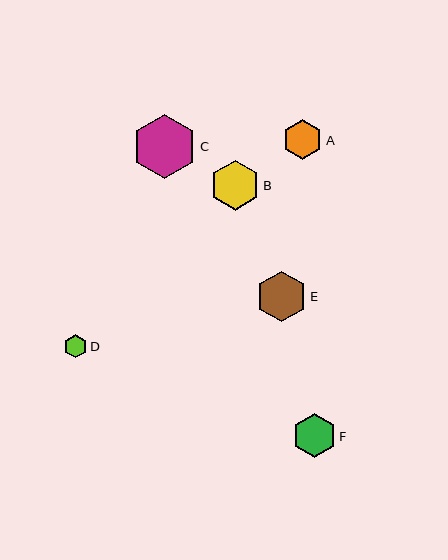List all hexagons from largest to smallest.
From largest to smallest: C, E, B, F, A, D.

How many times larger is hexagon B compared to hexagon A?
Hexagon B is approximately 1.3 times the size of hexagon A.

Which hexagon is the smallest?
Hexagon D is the smallest with a size of approximately 23 pixels.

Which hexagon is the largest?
Hexagon C is the largest with a size of approximately 64 pixels.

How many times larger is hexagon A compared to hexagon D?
Hexagon A is approximately 1.7 times the size of hexagon D.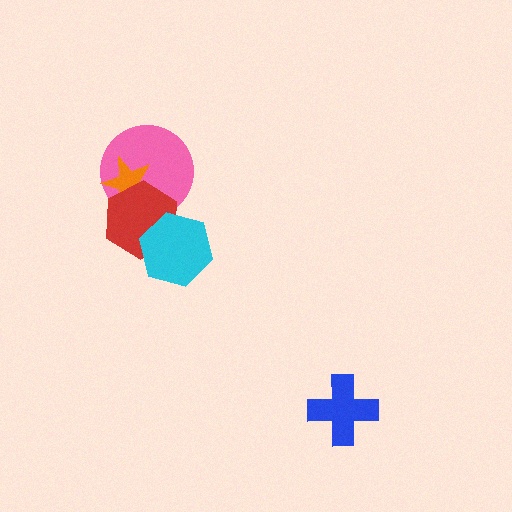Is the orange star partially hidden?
Yes, it is partially covered by another shape.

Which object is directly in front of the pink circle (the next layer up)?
The orange star is directly in front of the pink circle.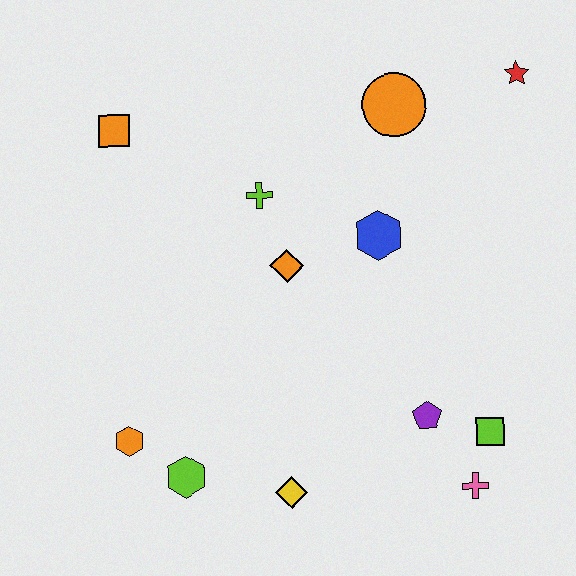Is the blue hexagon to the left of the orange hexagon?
No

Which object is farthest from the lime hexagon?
The red star is farthest from the lime hexagon.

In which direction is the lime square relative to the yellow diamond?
The lime square is to the right of the yellow diamond.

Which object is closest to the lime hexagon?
The orange hexagon is closest to the lime hexagon.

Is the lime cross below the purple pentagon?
No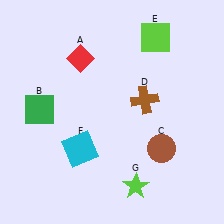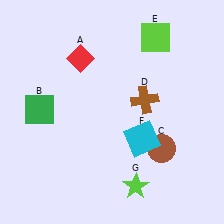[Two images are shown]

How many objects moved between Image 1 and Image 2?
1 object moved between the two images.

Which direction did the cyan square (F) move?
The cyan square (F) moved right.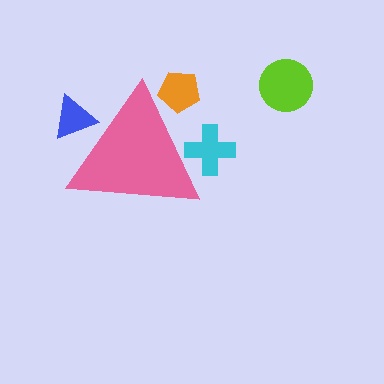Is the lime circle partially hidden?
No, the lime circle is fully visible.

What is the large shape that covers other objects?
A pink triangle.